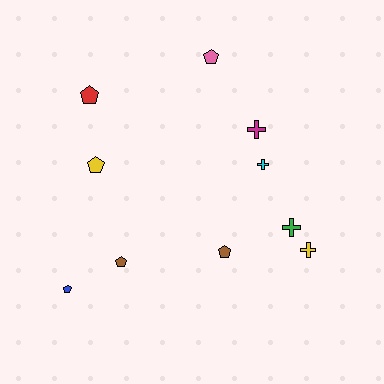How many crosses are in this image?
There are 4 crosses.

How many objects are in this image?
There are 10 objects.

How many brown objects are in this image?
There are 2 brown objects.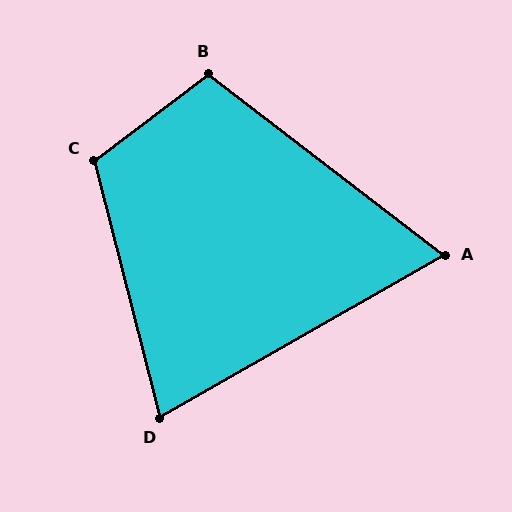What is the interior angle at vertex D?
Approximately 75 degrees (acute).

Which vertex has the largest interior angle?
C, at approximately 113 degrees.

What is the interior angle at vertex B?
Approximately 105 degrees (obtuse).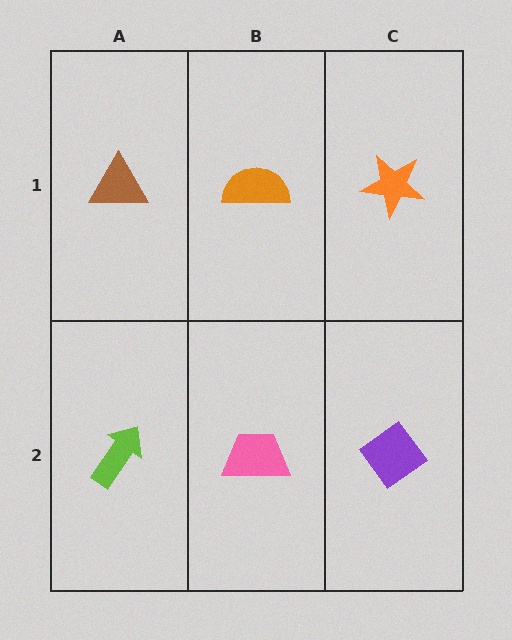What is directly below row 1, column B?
A pink trapezoid.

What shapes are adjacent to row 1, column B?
A pink trapezoid (row 2, column B), a brown triangle (row 1, column A), an orange star (row 1, column C).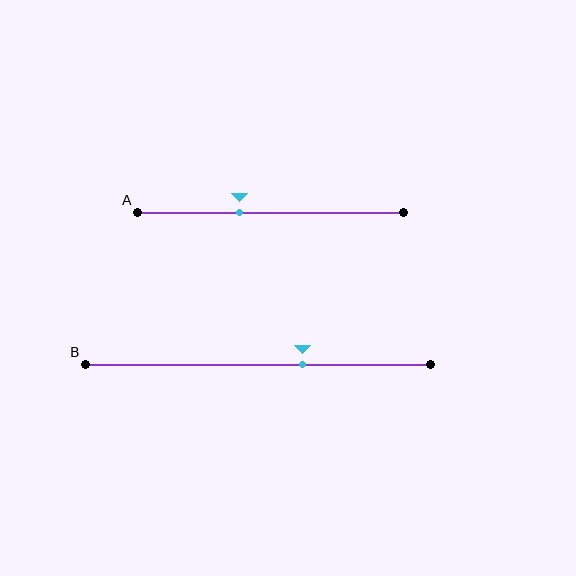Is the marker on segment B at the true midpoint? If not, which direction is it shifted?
No, the marker on segment B is shifted to the right by about 13% of the segment length.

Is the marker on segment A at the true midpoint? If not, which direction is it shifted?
No, the marker on segment A is shifted to the left by about 12% of the segment length.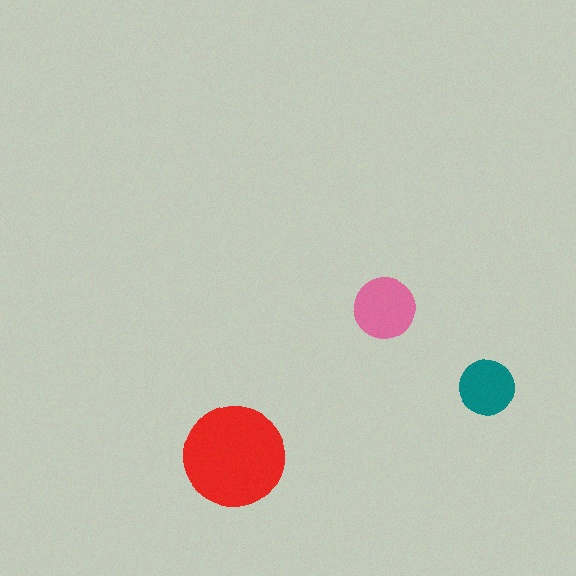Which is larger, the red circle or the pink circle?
The red one.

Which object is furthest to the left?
The red circle is leftmost.